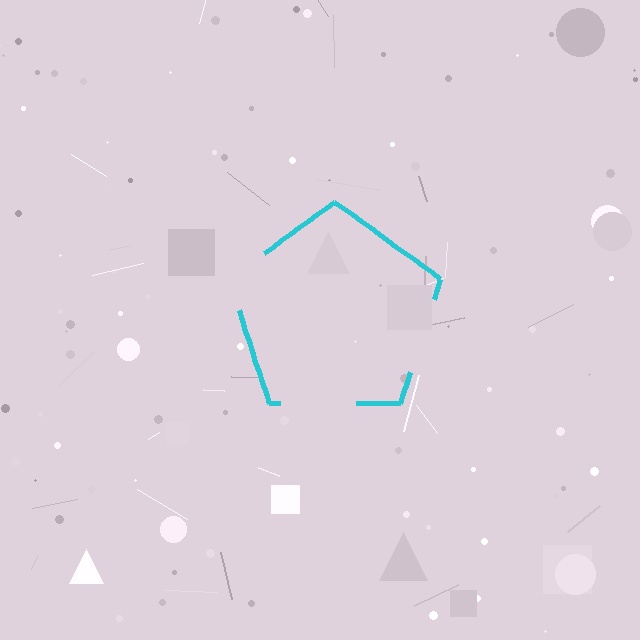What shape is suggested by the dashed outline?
The dashed outline suggests a pentagon.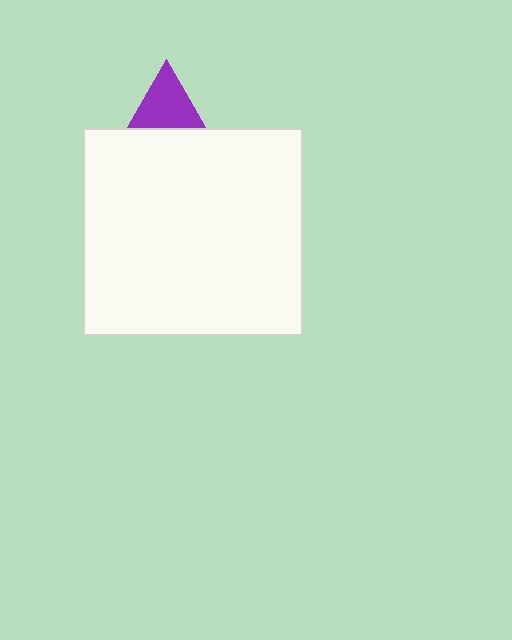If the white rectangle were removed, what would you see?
You would see the complete purple triangle.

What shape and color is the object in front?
The object in front is a white rectangle.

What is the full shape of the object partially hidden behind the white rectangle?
The partially hidden object is a purple triangle.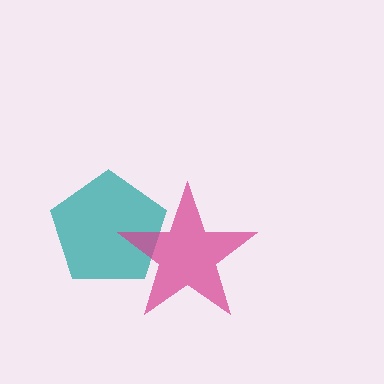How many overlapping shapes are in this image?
There are 2 overlapping shapes in the image.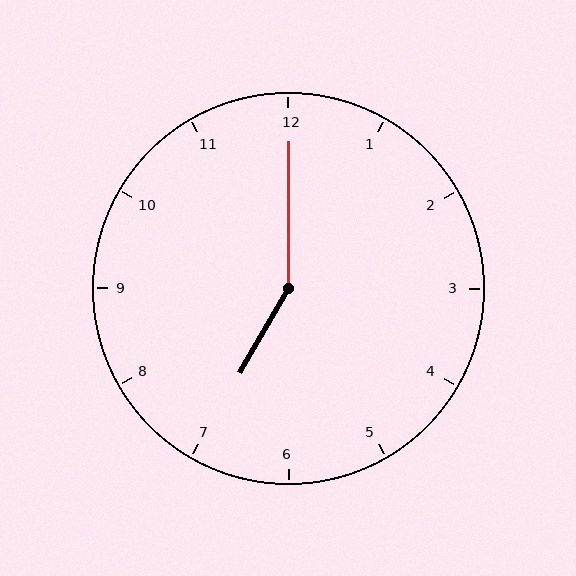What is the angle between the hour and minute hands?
Approximately 150 degrees.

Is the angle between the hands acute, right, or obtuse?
It is obtuse.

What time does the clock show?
7:00.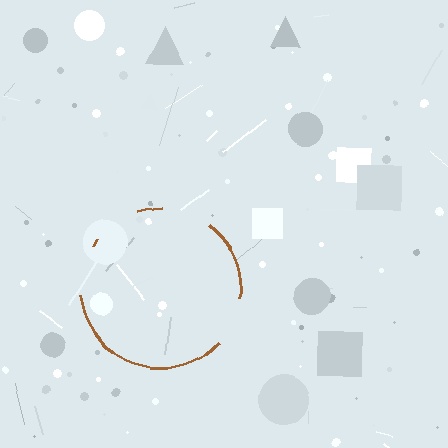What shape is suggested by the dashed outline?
The dashed outline suggests a circle.